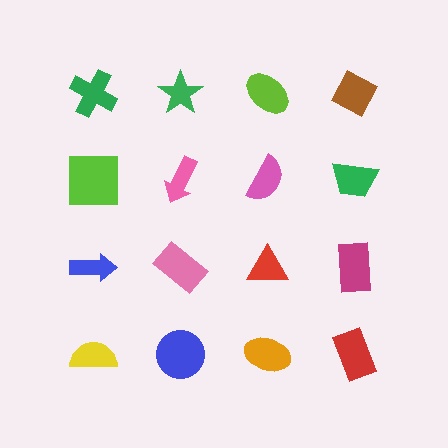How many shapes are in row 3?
4 shapes.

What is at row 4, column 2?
A blue circle.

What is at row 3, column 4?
A magenta rectangle.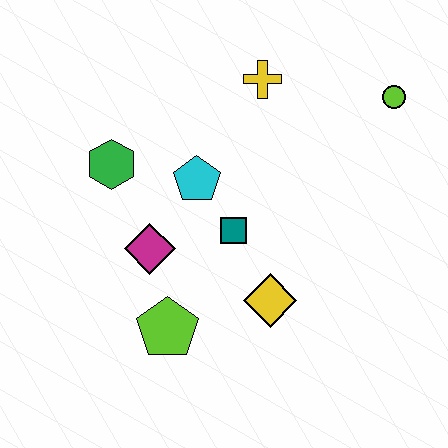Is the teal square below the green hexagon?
Yes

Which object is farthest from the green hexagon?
The lime circle is farthest from the green hexagon.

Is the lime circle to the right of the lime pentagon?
Yes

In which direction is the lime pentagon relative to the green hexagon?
The lime pentagon is below the green hexagon.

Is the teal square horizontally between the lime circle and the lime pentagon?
Yes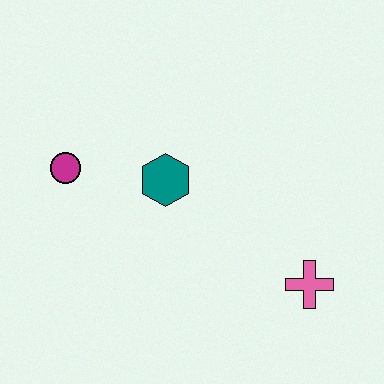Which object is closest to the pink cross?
The teal hexagon is closest to the pink cross.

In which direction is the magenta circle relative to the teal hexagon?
The magenta circle is to the left of the teal hexagon.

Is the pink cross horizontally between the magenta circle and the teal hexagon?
No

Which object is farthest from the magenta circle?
The pink cross is farthest from the magenta circle.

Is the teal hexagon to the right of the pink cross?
No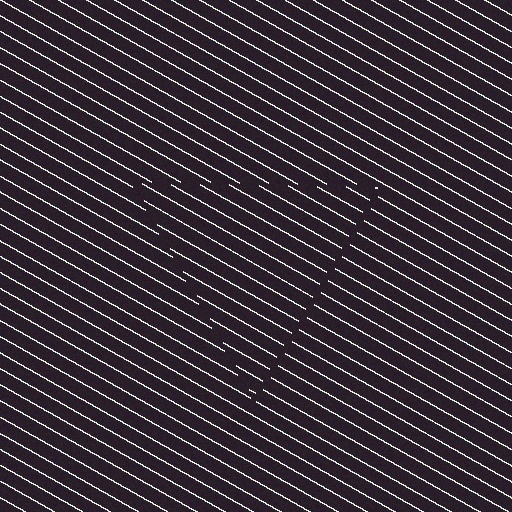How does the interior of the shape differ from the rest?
The interior of the shape contains the same grating, shifted by half a period — the contour is defined by the phase discontinuity where line-ends from the inner and outer gratings abut.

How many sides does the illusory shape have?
3 sides — the line-ends trace a triangle.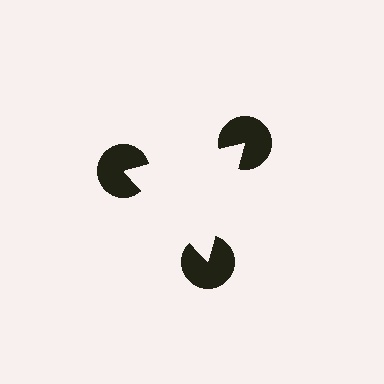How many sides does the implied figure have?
3 sides.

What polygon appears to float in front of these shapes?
An illusory triangle — its edges are inferred from the aligned wedge cuts in the pac-man discs, not physically drawn.